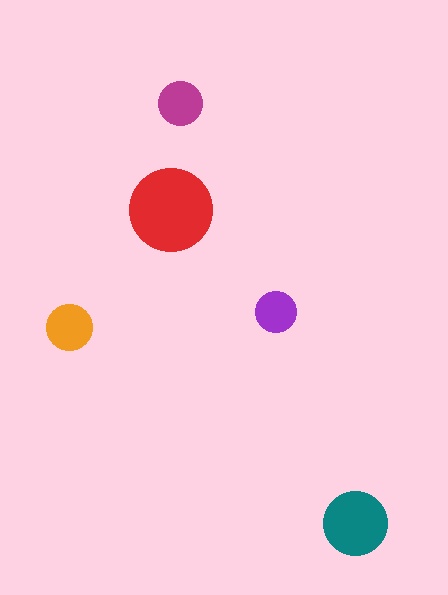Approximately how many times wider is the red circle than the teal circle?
About 1.5 times wider.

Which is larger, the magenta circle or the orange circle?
The orange one.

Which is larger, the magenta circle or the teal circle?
The teal one.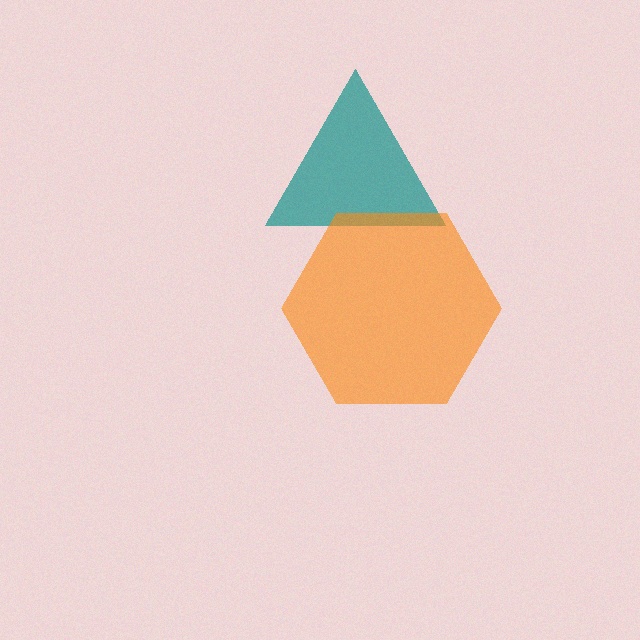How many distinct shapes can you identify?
There are 2 distinct shapes: a teal triangle, an orange hexagon.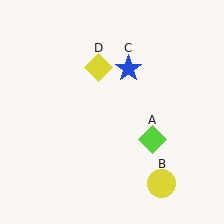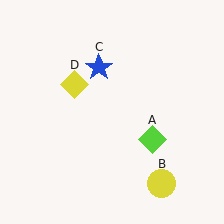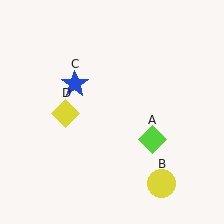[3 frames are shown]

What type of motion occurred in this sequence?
The blue star (object C), yellow diamond (object D) rotated counterclockwise around the center of the scene.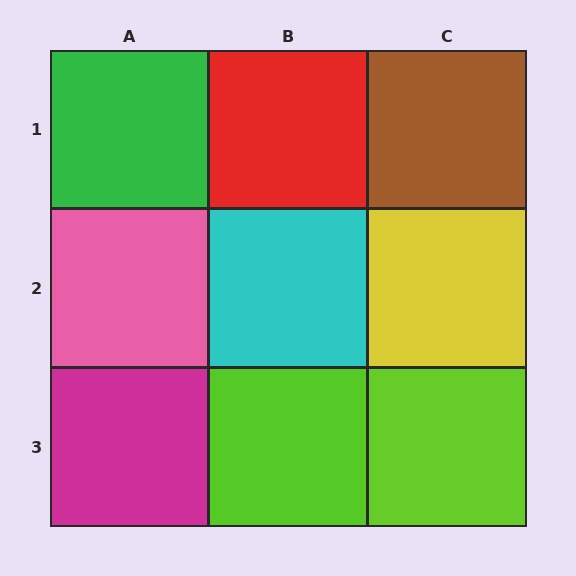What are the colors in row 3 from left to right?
Magenta, lime, lime.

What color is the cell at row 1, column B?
Red.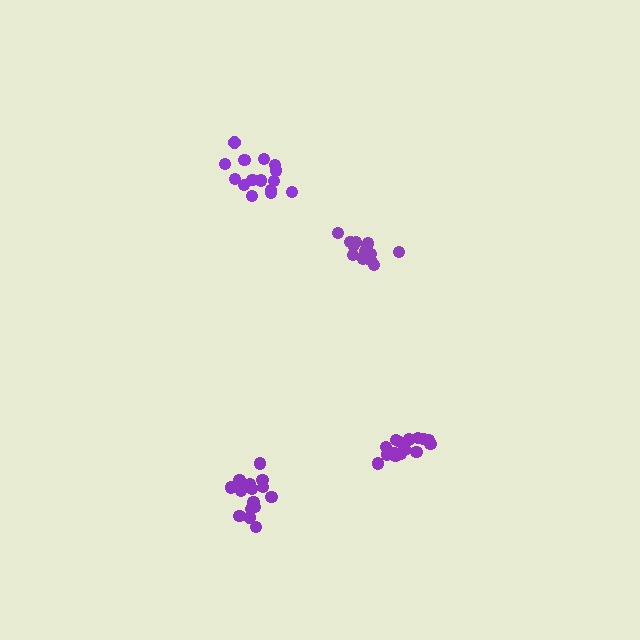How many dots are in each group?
Group 1: 14 dots, Group 2: 17 dots, Group 3: 15 dots, Group 4: 16 dots (62 total).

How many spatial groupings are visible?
There are 4 spatial groupings.